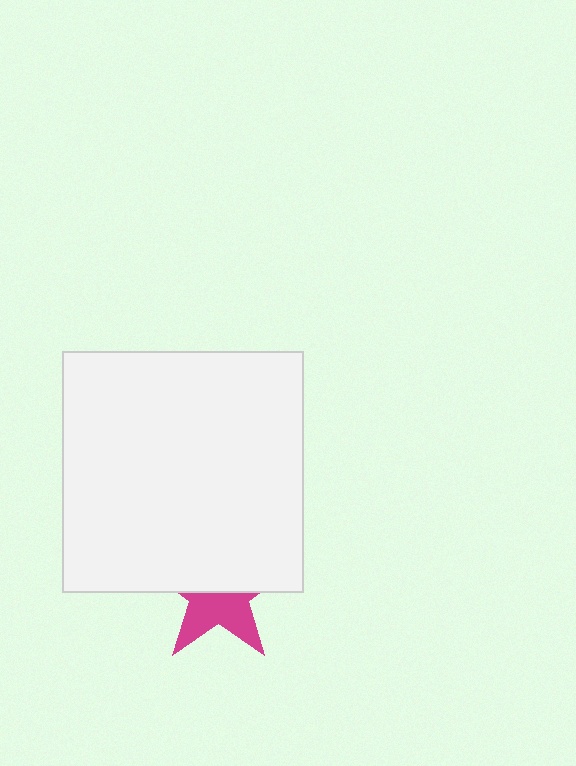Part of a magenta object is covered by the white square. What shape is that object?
It is a star.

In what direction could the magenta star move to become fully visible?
The magenta star could move down. That would shift it out from behind the white square entirely.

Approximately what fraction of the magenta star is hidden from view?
Roughly 56% of the magenta star is hidden behind the white square.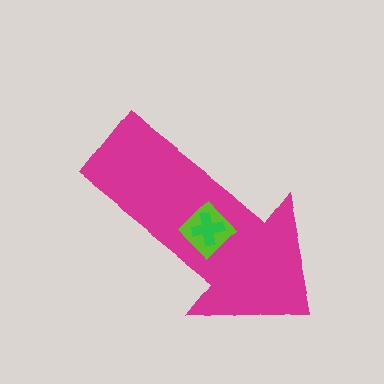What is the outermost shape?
The magenta arrow.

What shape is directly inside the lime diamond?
The green cross.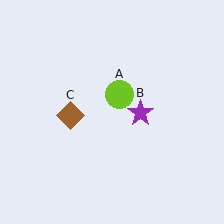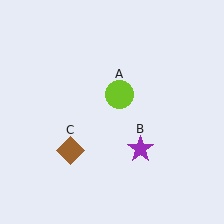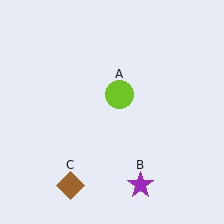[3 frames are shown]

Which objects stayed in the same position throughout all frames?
Lime circle (object A) remained stationary.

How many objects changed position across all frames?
2 objects changed position: purple star (object B), brown diamond (object C).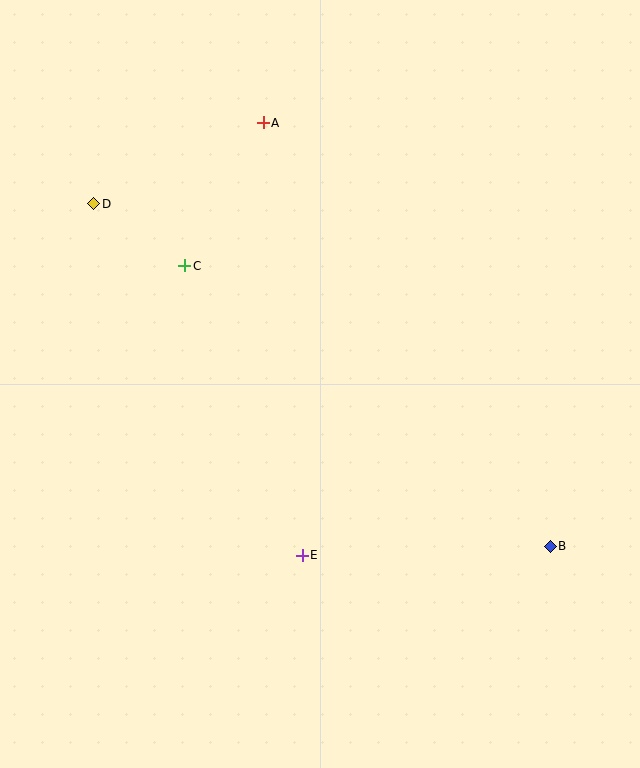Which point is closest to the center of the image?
Point E at (302, 555) is closest to the center.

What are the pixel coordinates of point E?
Point E is at (302, 555).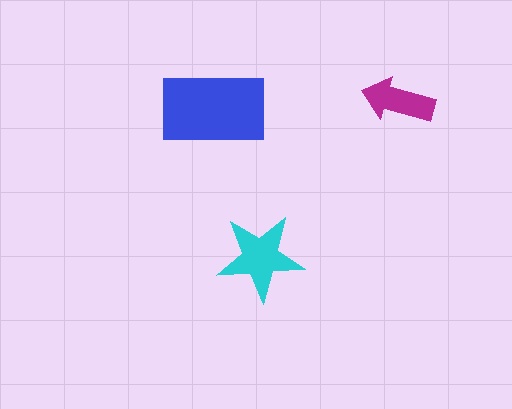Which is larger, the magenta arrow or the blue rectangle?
The blue rectangle.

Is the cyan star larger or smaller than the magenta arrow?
Larger.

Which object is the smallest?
The magenta arrow.